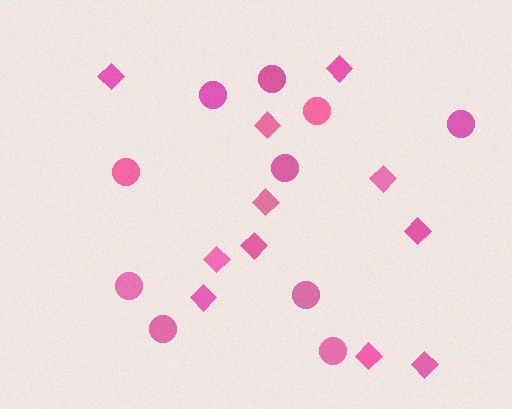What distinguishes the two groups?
There are 2 groups: one group of diamonds (11) and one group of circles (10).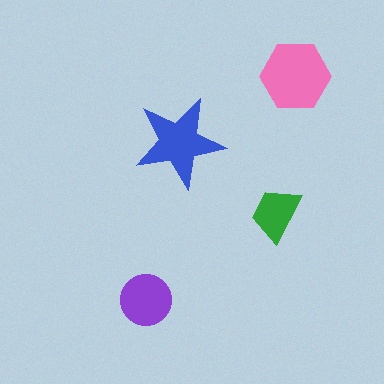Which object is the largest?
The pink hexagon.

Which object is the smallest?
The green trapezoid.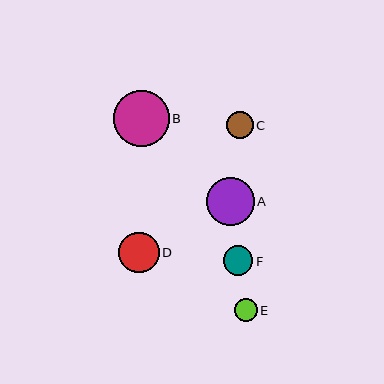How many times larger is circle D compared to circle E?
Circle D is approximately 1.8 times the size of circle E.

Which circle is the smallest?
Circle E is the smallest with a size of approximately 23 pixels.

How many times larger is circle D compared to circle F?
Circle D is approximately 1.4 times the size of circle F.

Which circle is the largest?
Circle B is the largest with a size of approximately 56 pixels.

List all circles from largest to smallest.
From largest to smallest: B, A, D, F, C, E.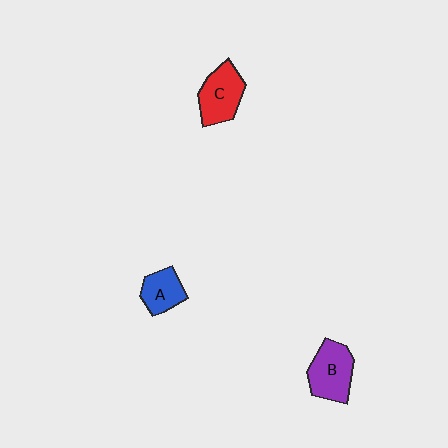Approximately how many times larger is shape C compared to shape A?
Approximately 1.4 times.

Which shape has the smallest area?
Shape A (blue).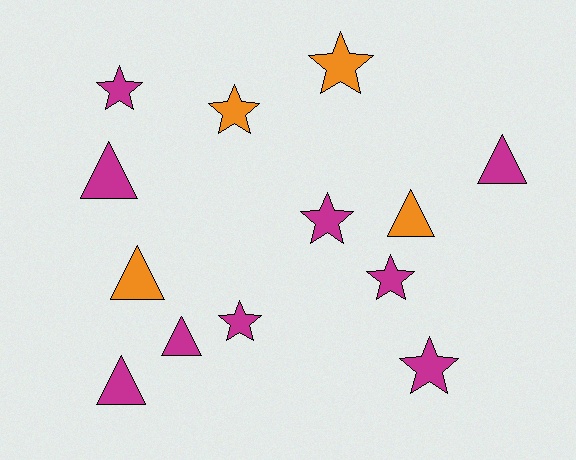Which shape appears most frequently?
Star, with 7 objects.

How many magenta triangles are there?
There are 4 magenta triangles.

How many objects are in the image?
There are 13 objects.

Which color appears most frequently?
Magenta, with 9 objects.